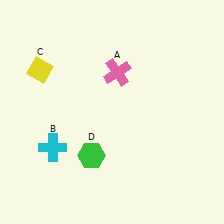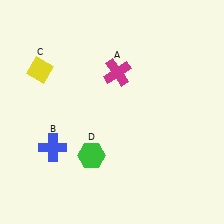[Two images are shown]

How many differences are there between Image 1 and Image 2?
There are 2 differences between the two images.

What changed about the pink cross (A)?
In Image 1, A is pink. In Image 2, it changed to magenta.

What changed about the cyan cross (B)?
In Image 1, B is cyan. In Image 2, it changed to blue.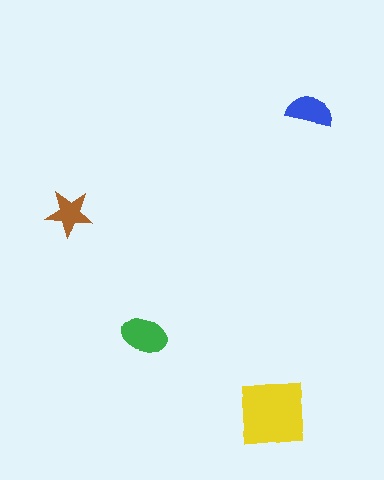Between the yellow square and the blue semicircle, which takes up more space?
The yellow square.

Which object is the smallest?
The brown star.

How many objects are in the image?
There are 4 objects in the image.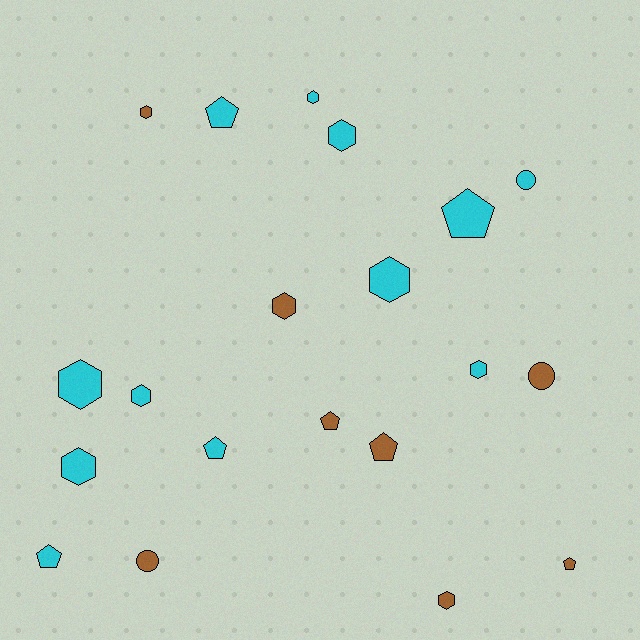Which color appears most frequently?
Cyan, with 12 objects.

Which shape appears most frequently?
Hexagon, with 10 objects.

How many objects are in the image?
There are 20 objects.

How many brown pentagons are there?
There are 3 brown pentagons.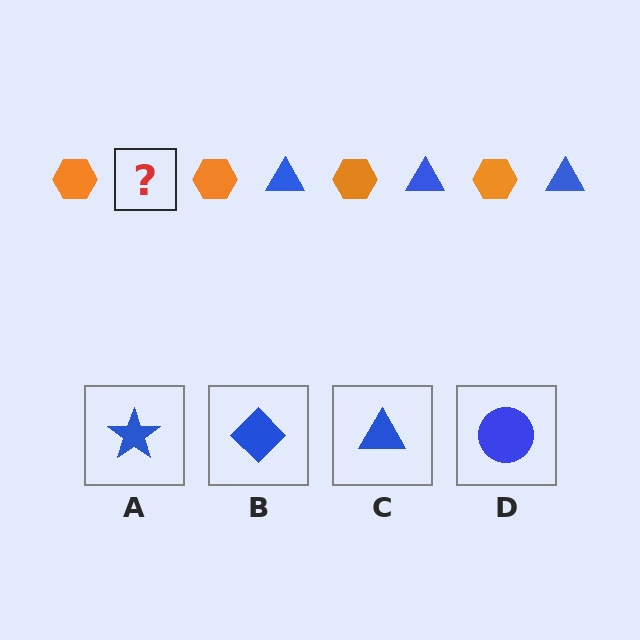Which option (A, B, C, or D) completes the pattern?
C.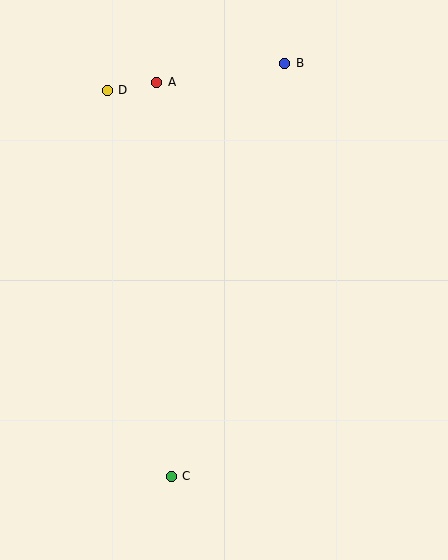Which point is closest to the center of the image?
Point C at (171, 476) is closest to the center.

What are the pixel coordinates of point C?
Point C is at (171, 476).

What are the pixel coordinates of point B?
Point B is at (285, 63).